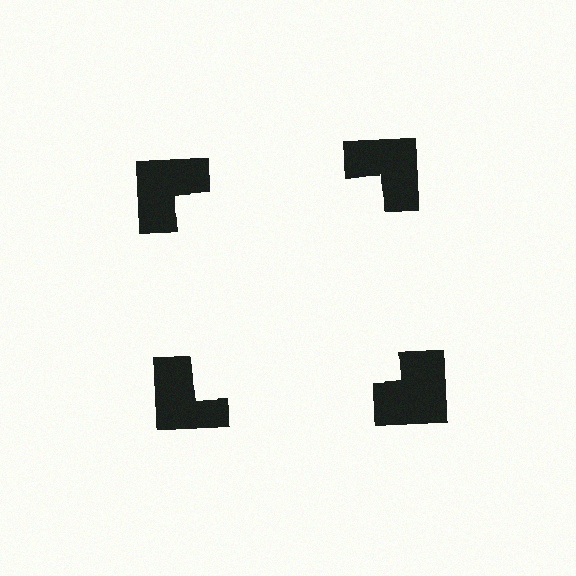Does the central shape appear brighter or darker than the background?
It typically appears slightly brighter than the background, even though no actual brightness change is drawn.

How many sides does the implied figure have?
4 sides.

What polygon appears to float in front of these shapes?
An illusory square — its edges are inferred from the aligned wedge cuts in the notched squares, not physically drawn.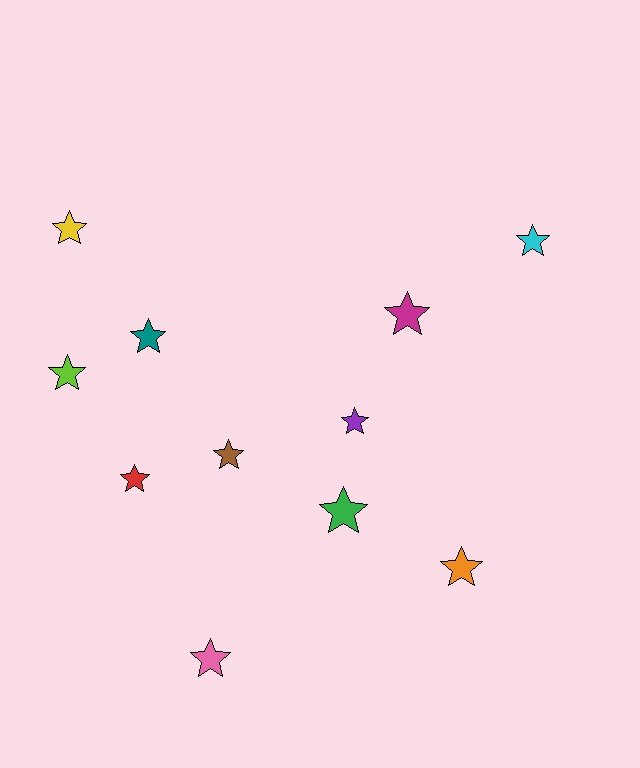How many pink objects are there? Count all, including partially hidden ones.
There is 1 pink object.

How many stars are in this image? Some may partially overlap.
There are 11 stars.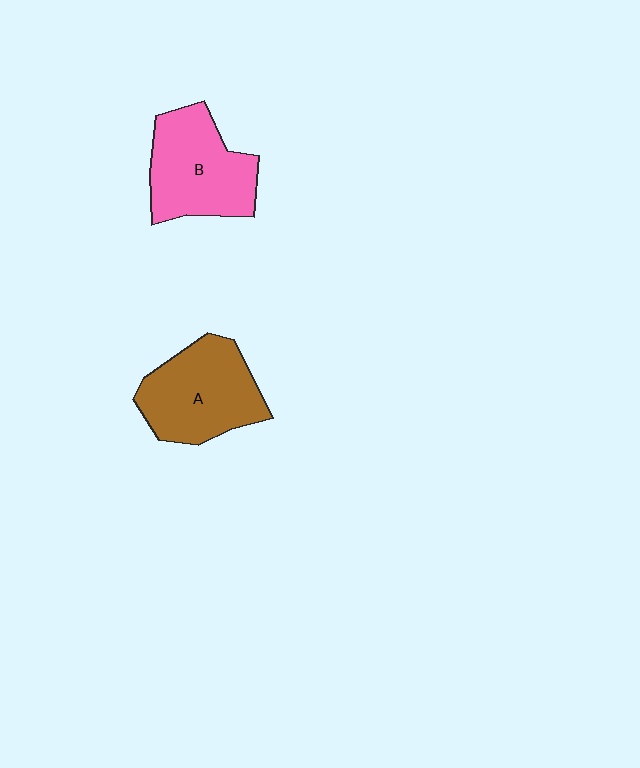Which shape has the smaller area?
Shape B (pink).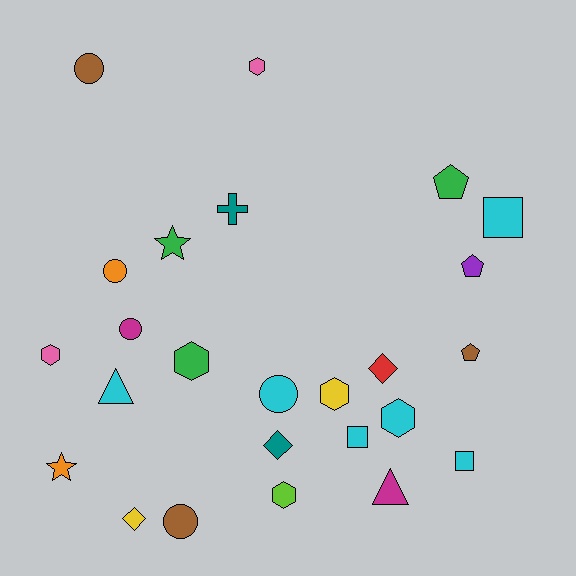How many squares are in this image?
There are 3 squares.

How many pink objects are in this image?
There are 2 pink objects.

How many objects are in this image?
There are 25 objects.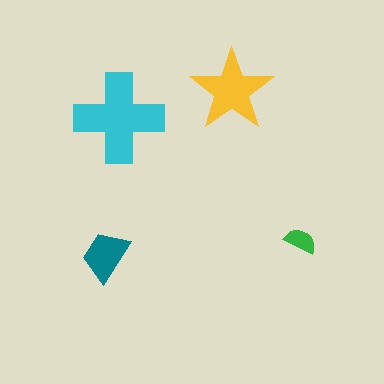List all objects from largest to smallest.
The cyan cross, the yellow star, the teal trapezoid, the green semicircle.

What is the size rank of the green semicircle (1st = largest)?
4th.